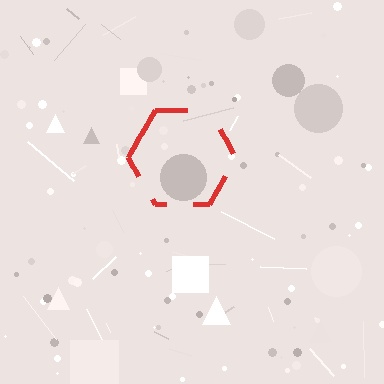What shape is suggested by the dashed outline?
The dashed outline suggests a hexagon.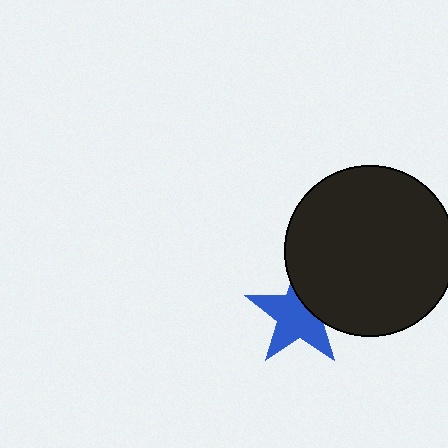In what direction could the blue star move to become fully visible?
The blue star could move toward the lower-left. That would shift it out from behind the black circle entirely.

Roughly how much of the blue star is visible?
Most of it is visible (roughly 67%).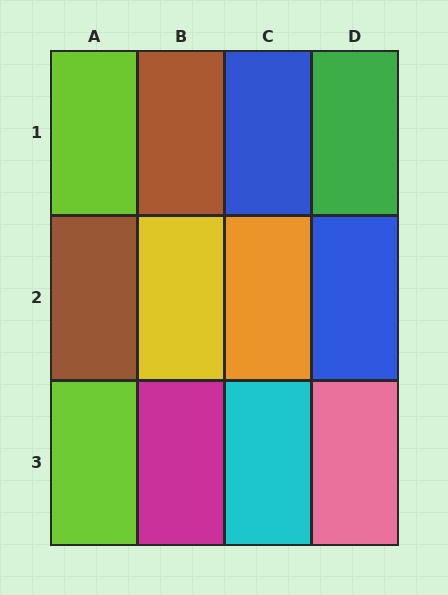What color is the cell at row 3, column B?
Magenta.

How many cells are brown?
2 cells are brown.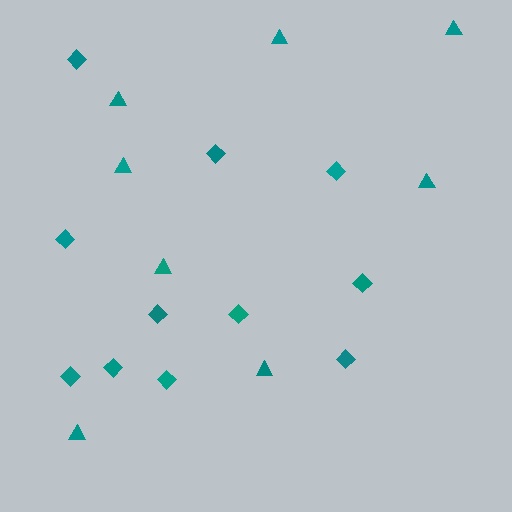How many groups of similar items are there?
There are 2 groups: one group of diamonds (11) and one group of triangles (8).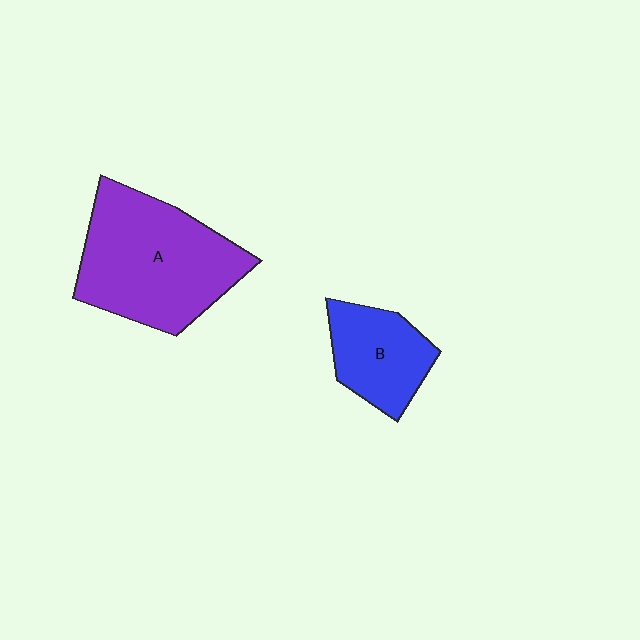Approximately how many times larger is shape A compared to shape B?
Approximately 2.0 times.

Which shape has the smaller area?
Shape B (blue).